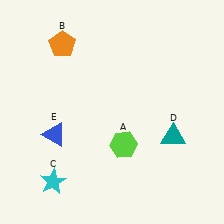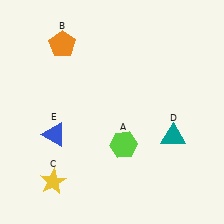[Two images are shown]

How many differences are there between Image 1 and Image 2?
There is 1 difference between the two images.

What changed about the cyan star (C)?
In Image 1, C is cyan. In Image 2, it changed to yellow.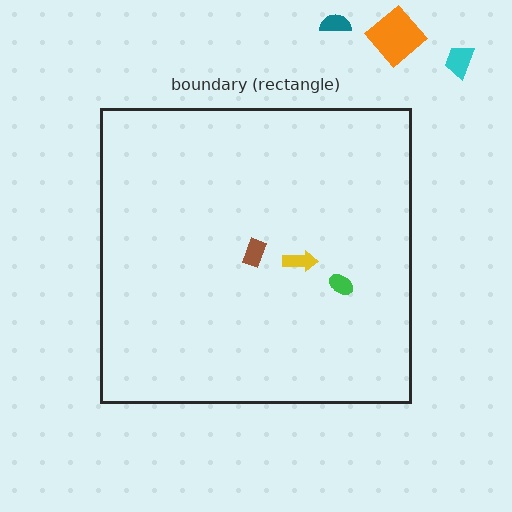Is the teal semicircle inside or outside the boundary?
Outside.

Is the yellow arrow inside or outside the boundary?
Inside.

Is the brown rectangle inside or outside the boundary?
Inside.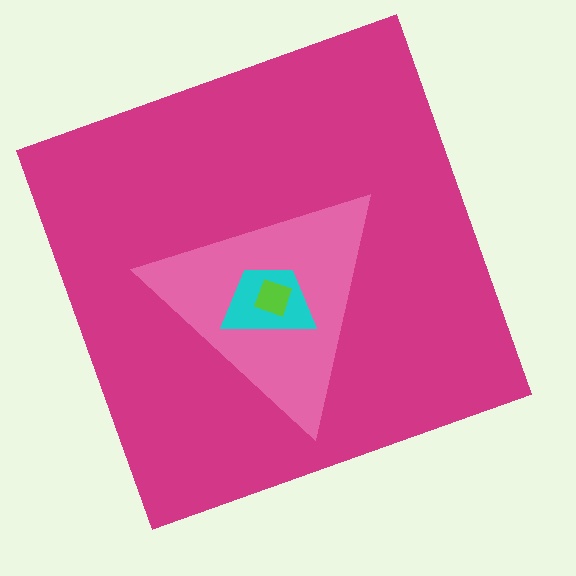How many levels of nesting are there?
4.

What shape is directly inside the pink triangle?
The cyan trapezoid.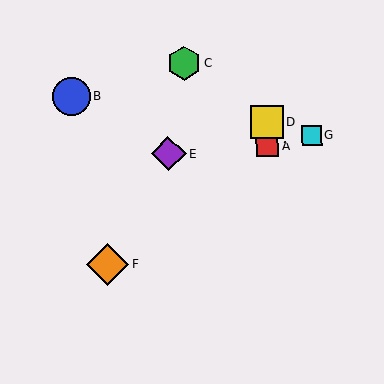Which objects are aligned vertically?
Objects A, D are aligned vertically.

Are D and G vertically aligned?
No, D is at x≈267 and G is at x≈312.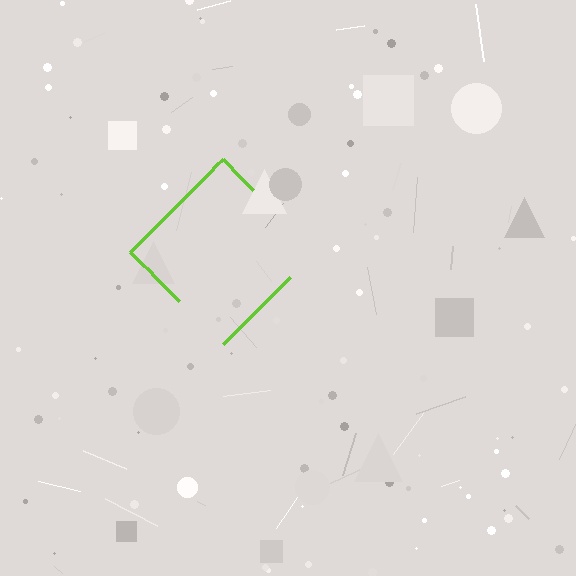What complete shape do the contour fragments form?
The contour fragments form a diamond.